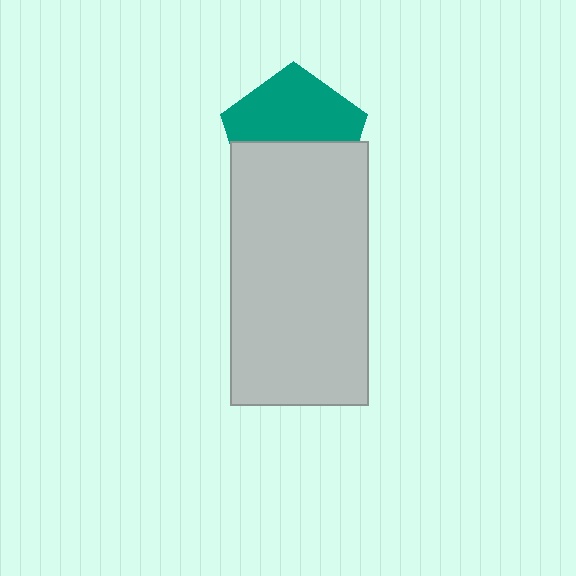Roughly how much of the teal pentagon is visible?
About half of it is visible (roughly 54%).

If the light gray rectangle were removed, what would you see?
You would see the complete teal pentagon.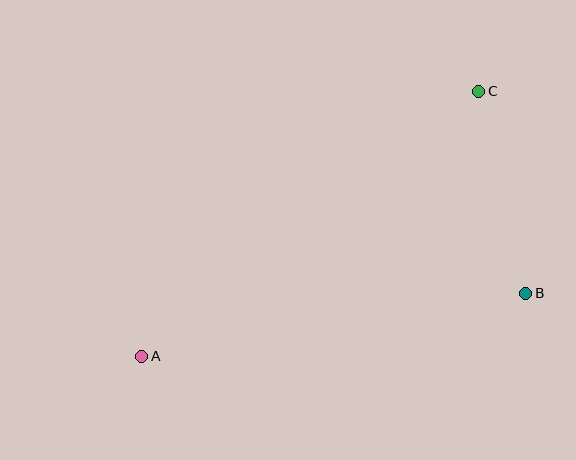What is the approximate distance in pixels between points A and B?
The distance between A and B is approximately 389 pixels.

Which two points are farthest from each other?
Points A and C are farthest from each other.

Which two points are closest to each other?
Points B and C are closest to each other.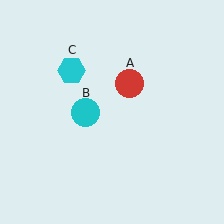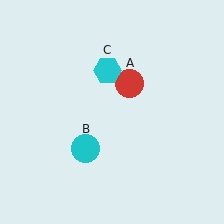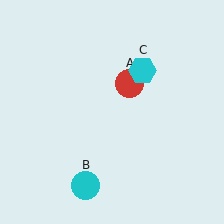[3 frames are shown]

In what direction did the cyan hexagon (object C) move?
The cyan hexagon (object C) moved right.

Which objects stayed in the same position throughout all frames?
Red circle (object A) remained stationary.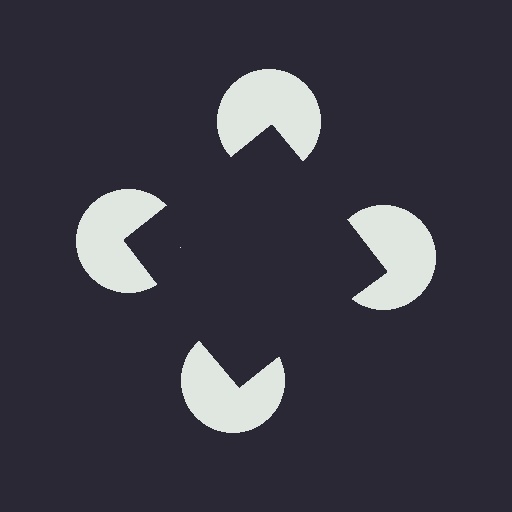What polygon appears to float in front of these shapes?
An illusory square — its edges are inferred from the aligned wedge cuts in the pac-man discs, not physically drawn.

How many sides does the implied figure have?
4 sides.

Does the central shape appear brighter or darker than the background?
It typically appears slightly darker than the background, even though no actual brightness change is drawn.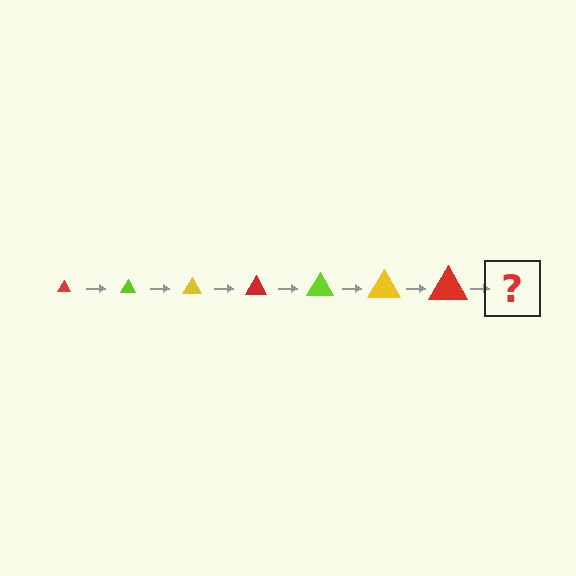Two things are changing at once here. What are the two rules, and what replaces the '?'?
The two rules are that the triangle grows larger each step and the color cycles through red, lime, and yellow. The '?' should be a lime triangle, larger than the previous one.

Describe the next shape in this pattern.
It should be a lime triangle, larger than the previous one.